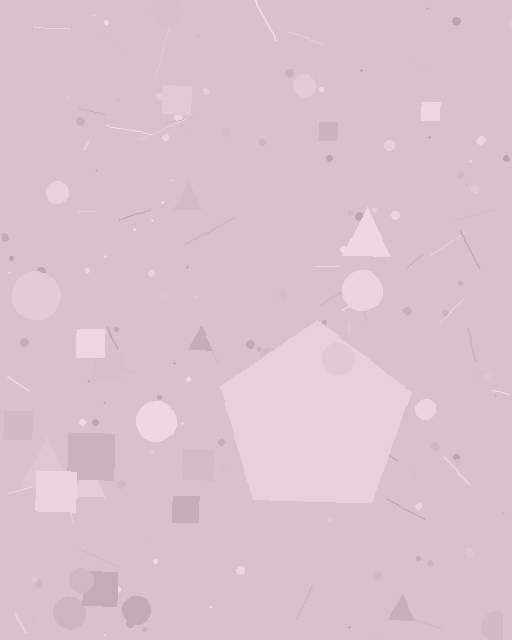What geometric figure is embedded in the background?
A pentagon is embedded in the background.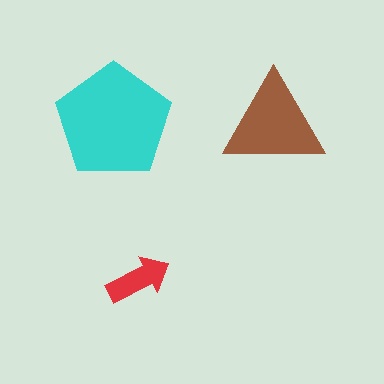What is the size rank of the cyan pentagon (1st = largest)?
1st.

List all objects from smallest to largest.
The red arrow, the brown triangle, the cyan pentagon.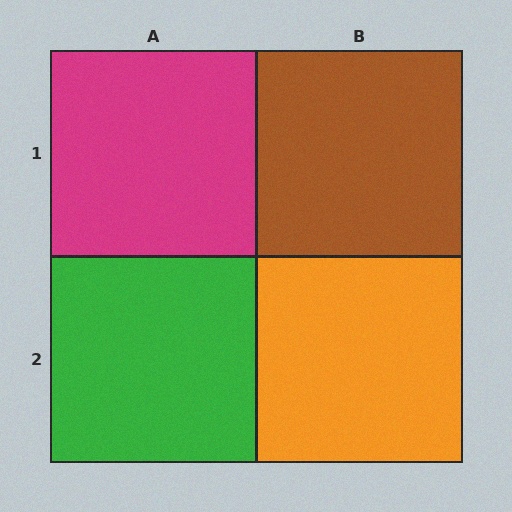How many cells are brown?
1 cell is brown.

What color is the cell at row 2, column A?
Green.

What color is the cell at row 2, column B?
Orange.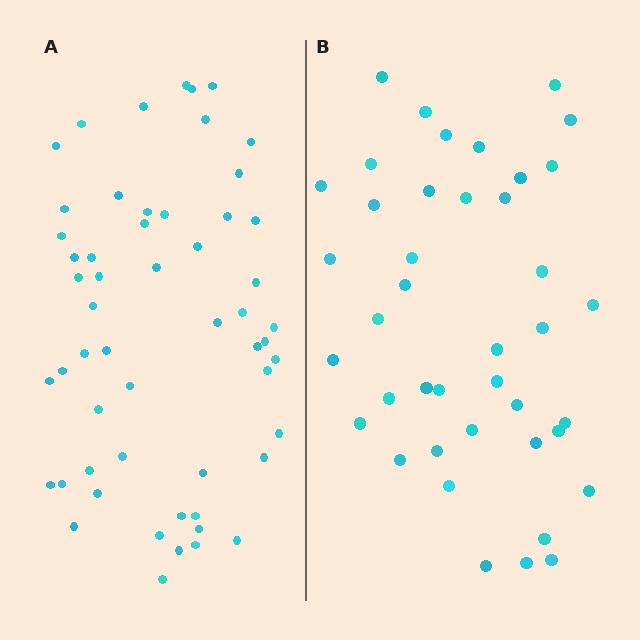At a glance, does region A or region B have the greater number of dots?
Region A (the left region) has more dots.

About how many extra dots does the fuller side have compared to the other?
Region A has approximately 15 more dots than region B.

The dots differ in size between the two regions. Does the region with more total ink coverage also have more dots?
No. Region B has more total ink coverage because its dots are larger, but region A actually contains more individual dots. Total area can be misleading — the number of items is what matters here.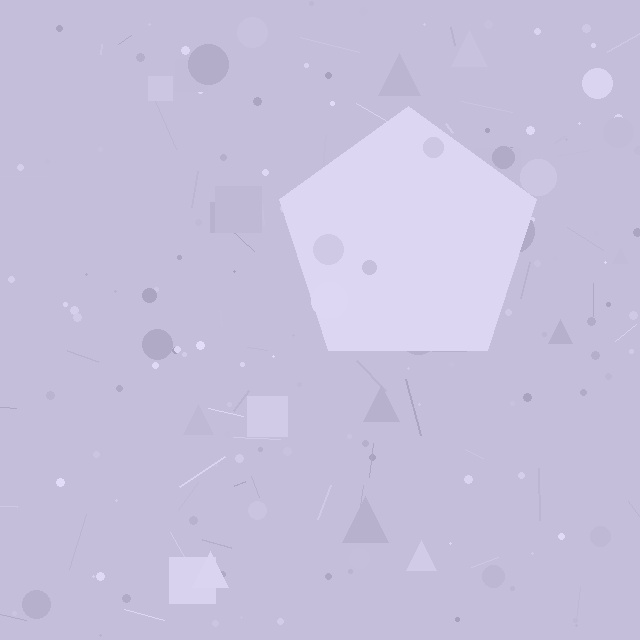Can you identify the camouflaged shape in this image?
The camouflaged shape is a pentagon.